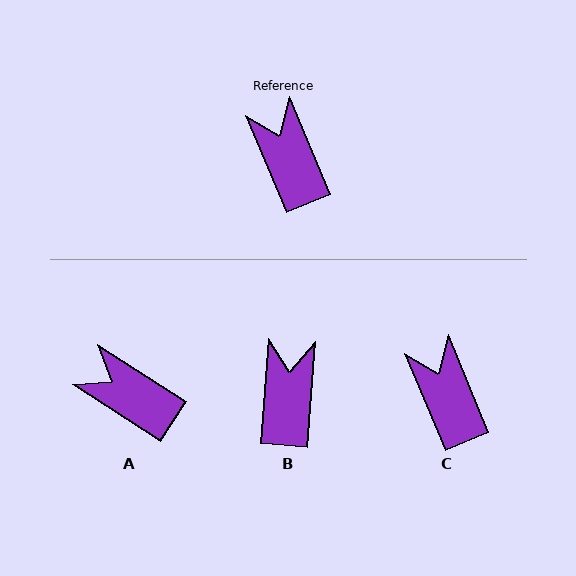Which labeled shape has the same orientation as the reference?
C.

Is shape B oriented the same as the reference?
No, it is off by about 27 degrees.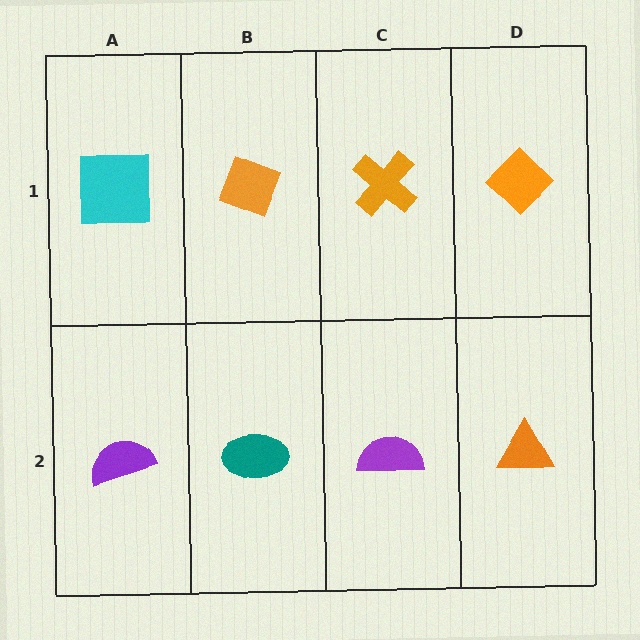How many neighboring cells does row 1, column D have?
2.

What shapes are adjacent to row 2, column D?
An orange diamond (row 1, column D), a purple semicircle (row 2, column C).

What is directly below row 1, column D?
An orange triangle.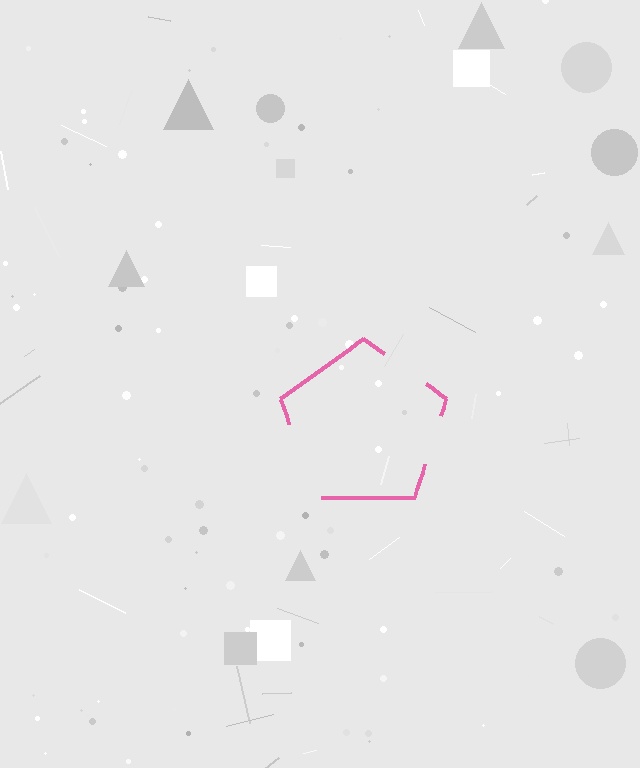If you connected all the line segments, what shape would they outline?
They would outline a pentagon.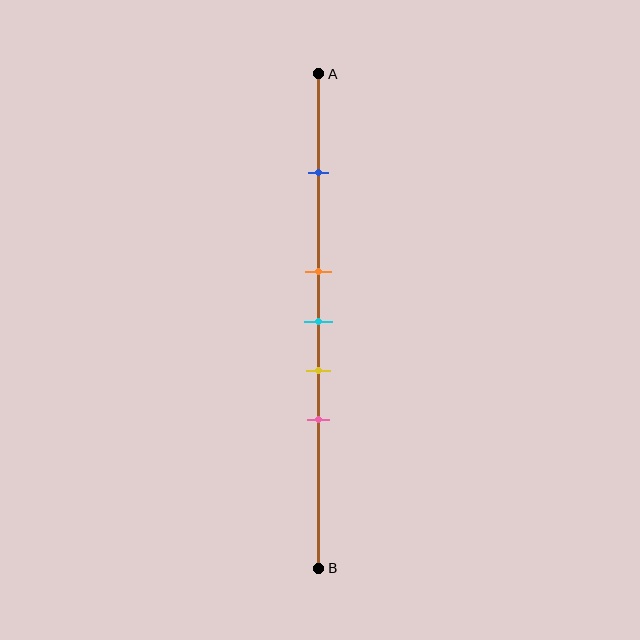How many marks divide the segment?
There are 5 marks dividing the segment.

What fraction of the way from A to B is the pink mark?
The pink mark is approximately 70% (0.7) of the way from A to B.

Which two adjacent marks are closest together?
The orange and cyan marks are the closest adjacent pair.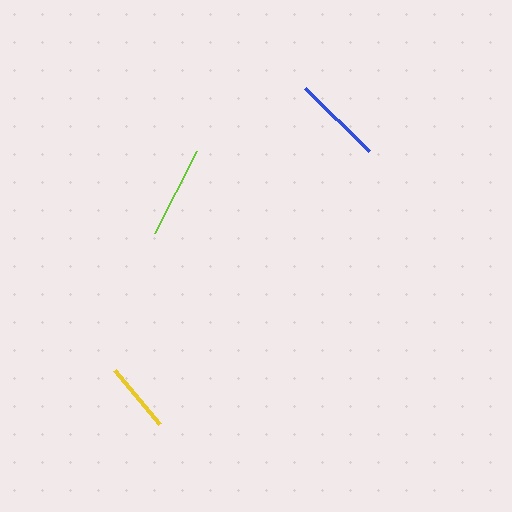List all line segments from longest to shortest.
From longest to shortest: lime, blue, yellow.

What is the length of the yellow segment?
The yellow segment is approximately 71 pixels long.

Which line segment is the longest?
The lime line is the longest at approximately 92 pixels.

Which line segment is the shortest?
The yellow line is the shortest at approximately 71 pixels.